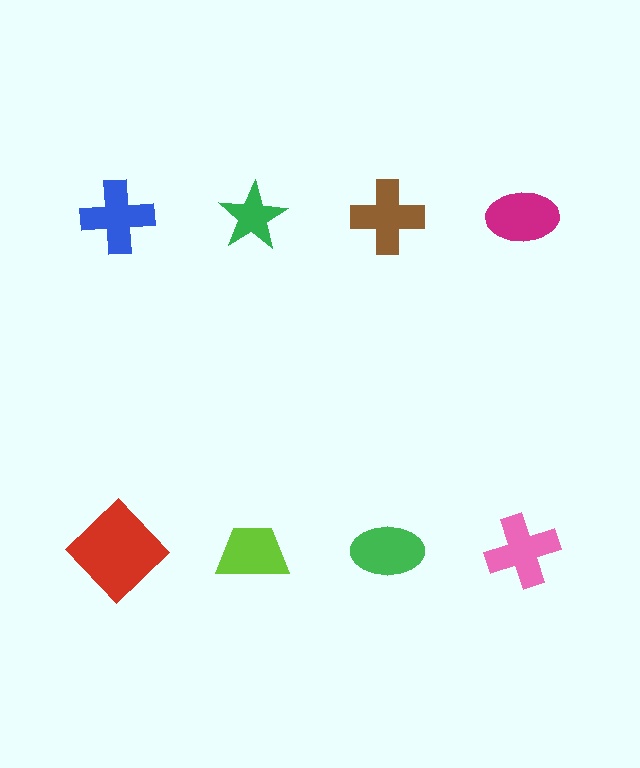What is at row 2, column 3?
A green ellipse.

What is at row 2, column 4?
A pink cross.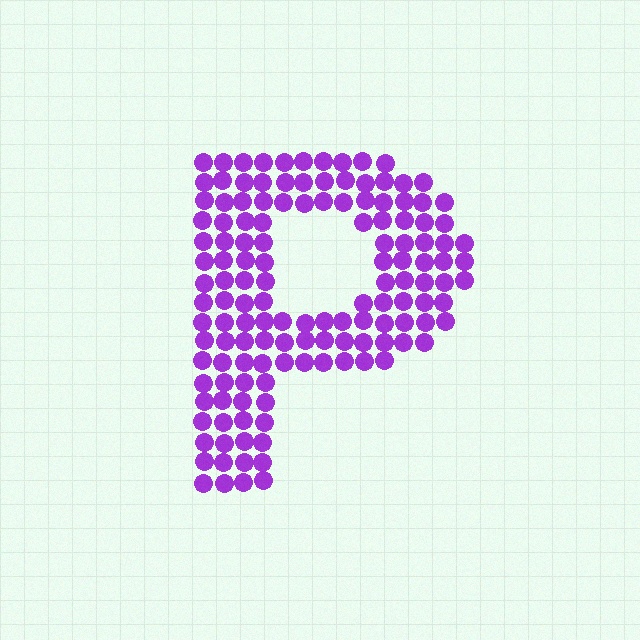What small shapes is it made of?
It is made of small circles.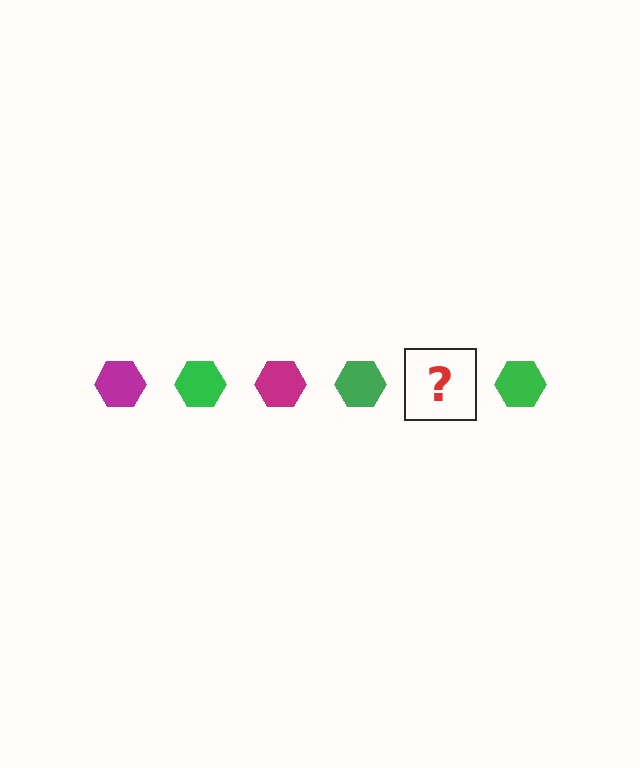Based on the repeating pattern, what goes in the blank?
The blank should be a magenta hexagon.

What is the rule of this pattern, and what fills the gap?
The rule is that the pattern cycles through magenta, green hexagons. The gap should be filled with a magenta hexagon.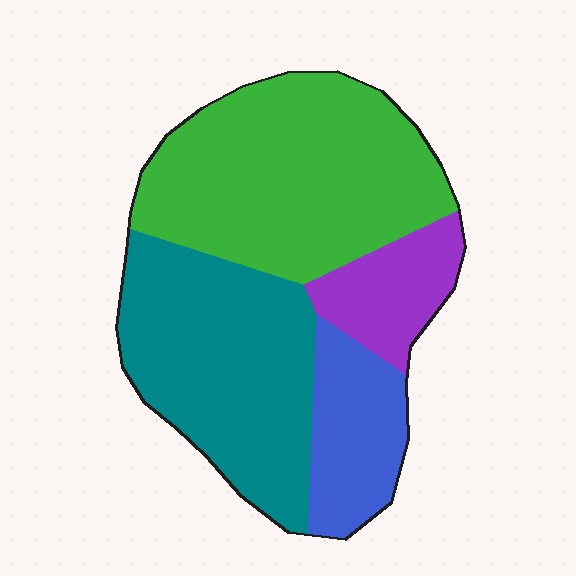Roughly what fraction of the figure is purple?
Purple covers roughly 10% of the figure.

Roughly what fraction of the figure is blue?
Blue covers about 15% of the figure.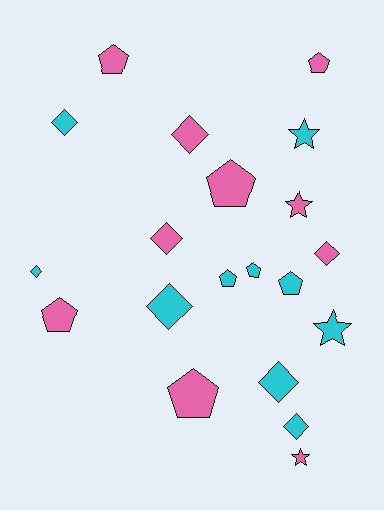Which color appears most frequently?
Cyan, with 10 objects.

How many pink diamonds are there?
There are 3 pink diamonds.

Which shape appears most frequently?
Pentagon, with 8 objects.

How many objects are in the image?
There are 20 objects.